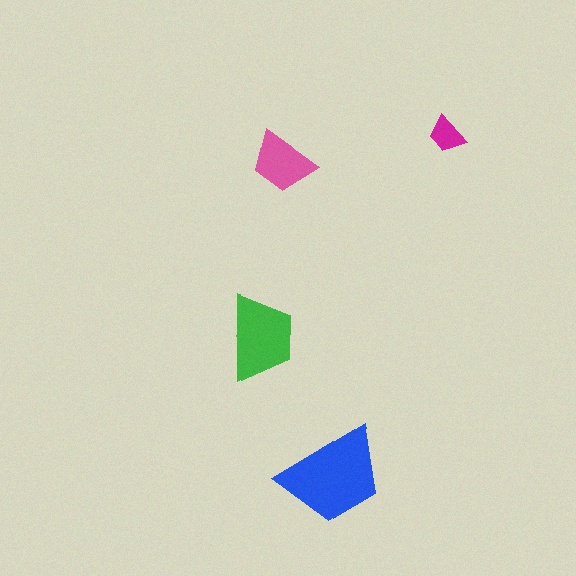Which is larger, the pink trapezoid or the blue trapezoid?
The blue one.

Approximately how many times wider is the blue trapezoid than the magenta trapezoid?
About 3 times wider.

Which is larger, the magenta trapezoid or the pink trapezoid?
The pink one.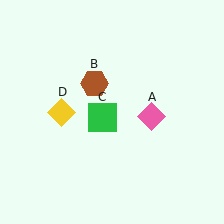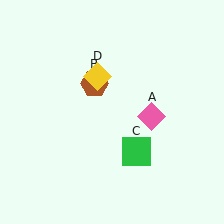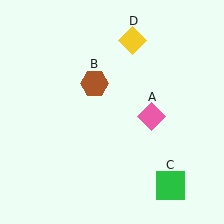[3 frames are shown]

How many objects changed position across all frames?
2 objects changed position: green square (object C), yellow diamond (object D).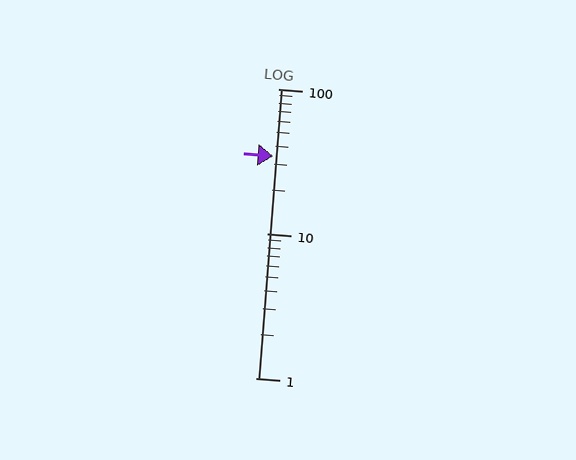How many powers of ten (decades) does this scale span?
The scale spans 2 decades, from 1 to 100.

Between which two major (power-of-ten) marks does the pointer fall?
The pointer is between 10 and 100.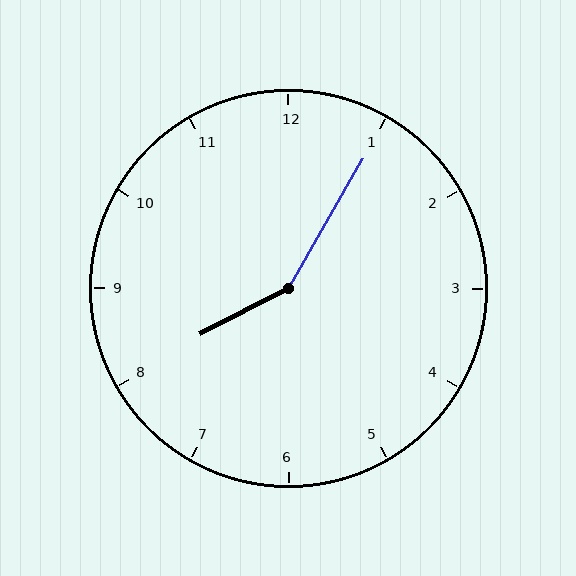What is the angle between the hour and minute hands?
Approximately 148 degrees.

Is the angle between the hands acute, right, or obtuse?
It is obtuse.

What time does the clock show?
8:05.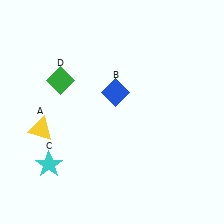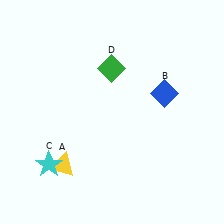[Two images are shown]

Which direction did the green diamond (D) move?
The green diamond (D) moved right.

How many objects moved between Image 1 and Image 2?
3 objects moved between the two images.